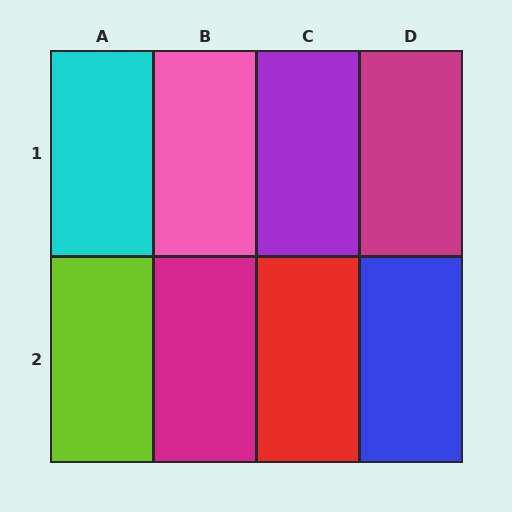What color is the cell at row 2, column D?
Blue.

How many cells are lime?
1 cell is lime.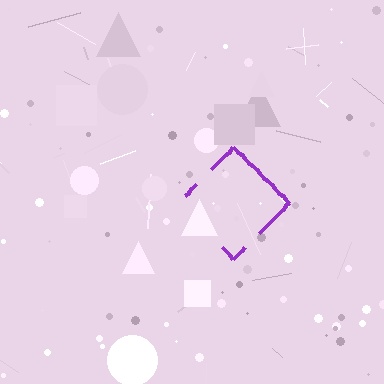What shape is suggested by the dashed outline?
The dashed outline suggests a diamond.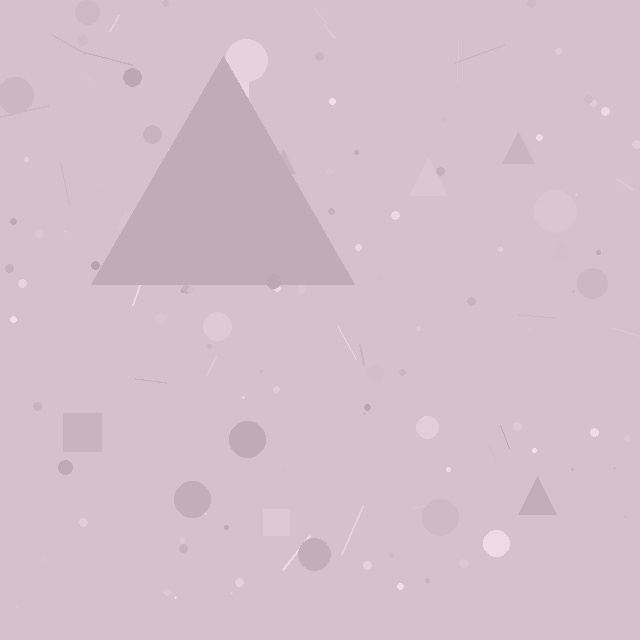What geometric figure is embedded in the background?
A triangle is embedded in the background.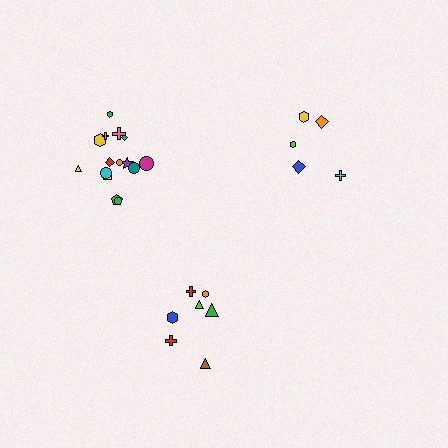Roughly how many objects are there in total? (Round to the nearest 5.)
Roughly 25 objects in total.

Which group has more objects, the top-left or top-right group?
The top-left group.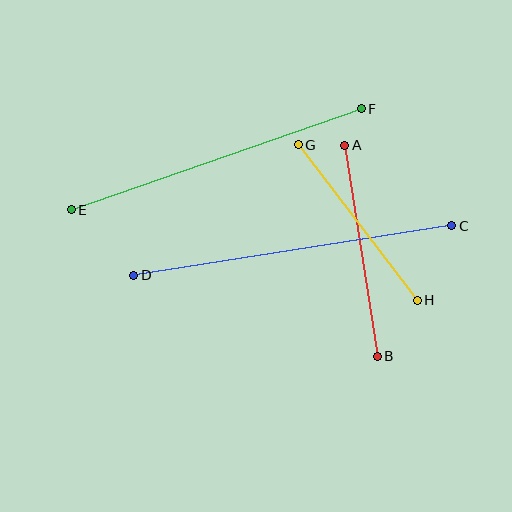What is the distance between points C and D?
The distance is approximately 322 pixels.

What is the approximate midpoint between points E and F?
The midpoint is at approximately (216, 159) pixels.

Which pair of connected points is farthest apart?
Points C and D are farthest apart.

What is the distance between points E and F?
The distance is approximately 307 pixels.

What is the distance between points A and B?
The distance is approximately 213 pixels.